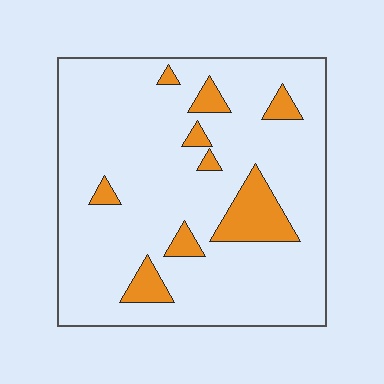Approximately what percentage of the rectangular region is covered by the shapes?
Approximately 15%.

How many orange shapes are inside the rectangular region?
9.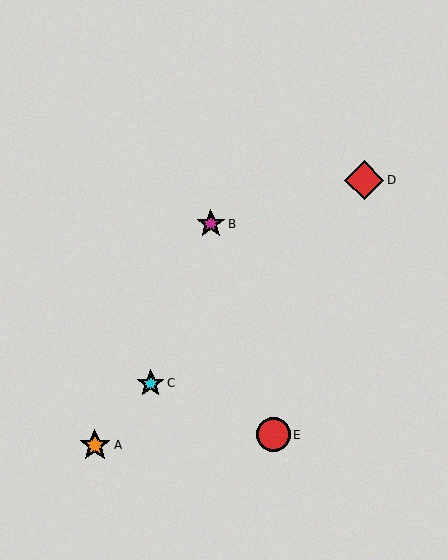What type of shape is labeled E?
Shape E is a red circle.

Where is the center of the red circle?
The center of the red circle is at (273, 435).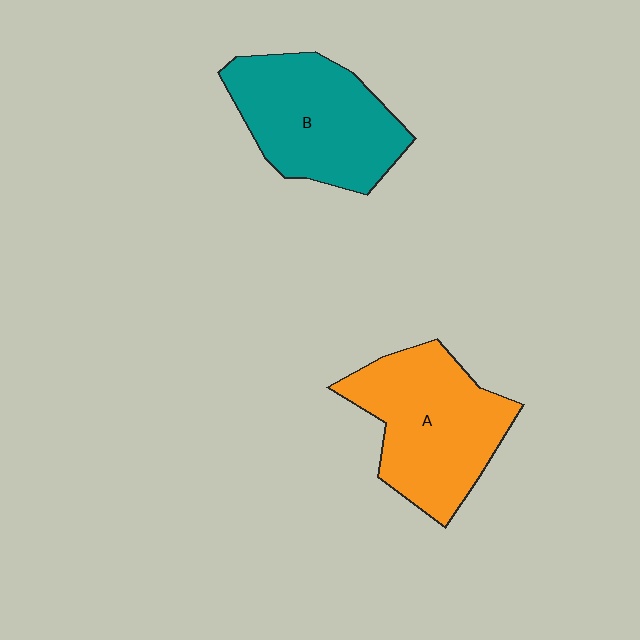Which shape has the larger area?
Shape A (orange).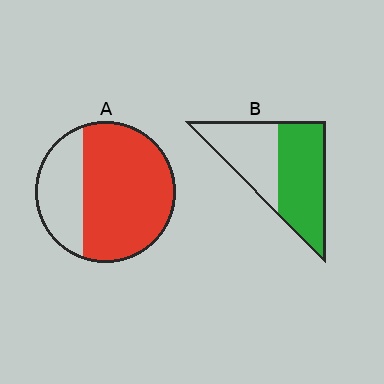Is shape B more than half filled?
Yes.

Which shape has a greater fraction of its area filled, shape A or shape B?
Shape A.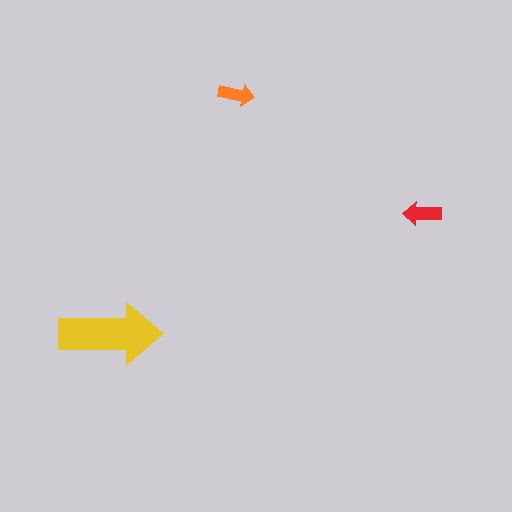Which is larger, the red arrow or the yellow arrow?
The yellow one.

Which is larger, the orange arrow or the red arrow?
The red one.